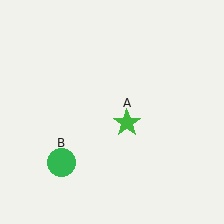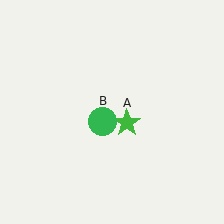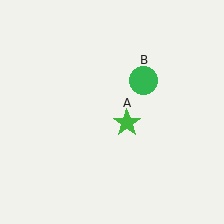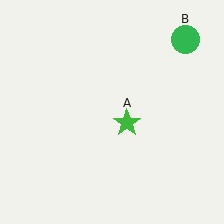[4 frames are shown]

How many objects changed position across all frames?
1 object changed position: green circle (object B).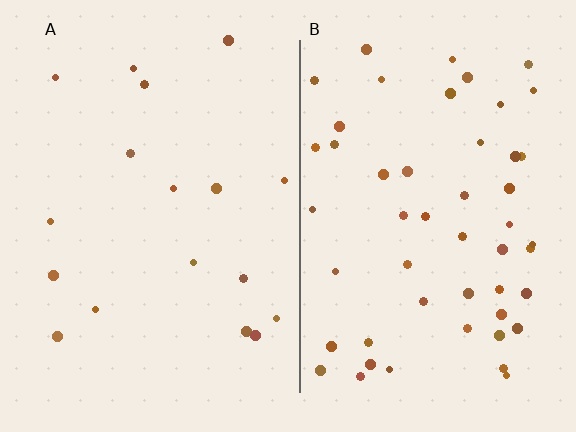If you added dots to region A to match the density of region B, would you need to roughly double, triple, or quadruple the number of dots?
Approximately triple.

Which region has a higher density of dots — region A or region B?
B (the right).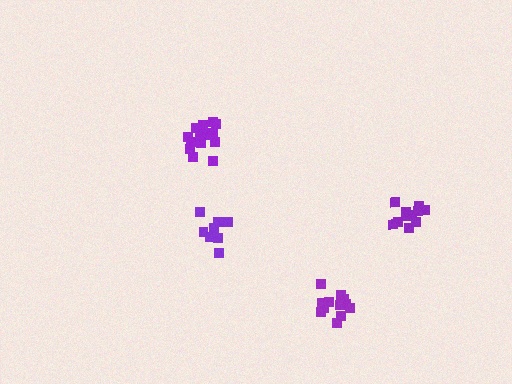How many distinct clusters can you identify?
There are 4 distinct clusters.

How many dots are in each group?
Group 1: 12 dots, Group 2: 11 dots, Group 3: 9 dots, Group 4: 15 dots (47 total).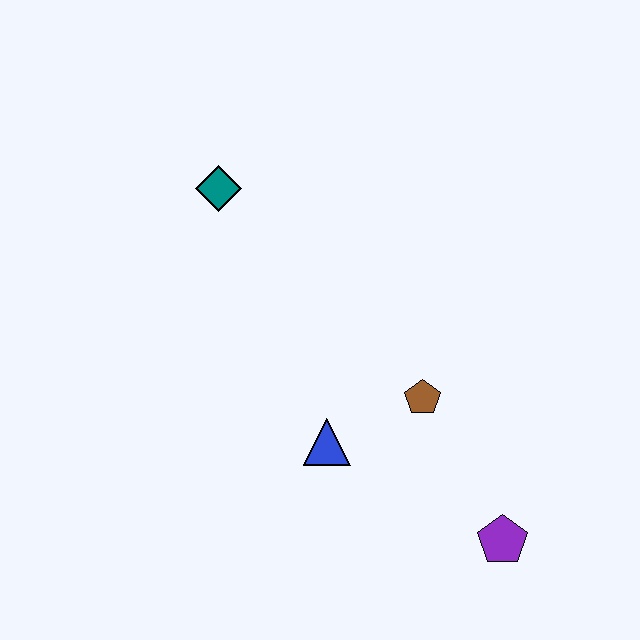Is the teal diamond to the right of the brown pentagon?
No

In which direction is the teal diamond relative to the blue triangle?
The teal diamond is above the blue triangle.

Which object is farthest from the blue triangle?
The teal diamond is farthest from the blue triangle.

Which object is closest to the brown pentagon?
The blue triangle is closest to the brown pentagon.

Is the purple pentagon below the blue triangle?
Yes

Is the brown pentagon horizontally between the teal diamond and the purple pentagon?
Yes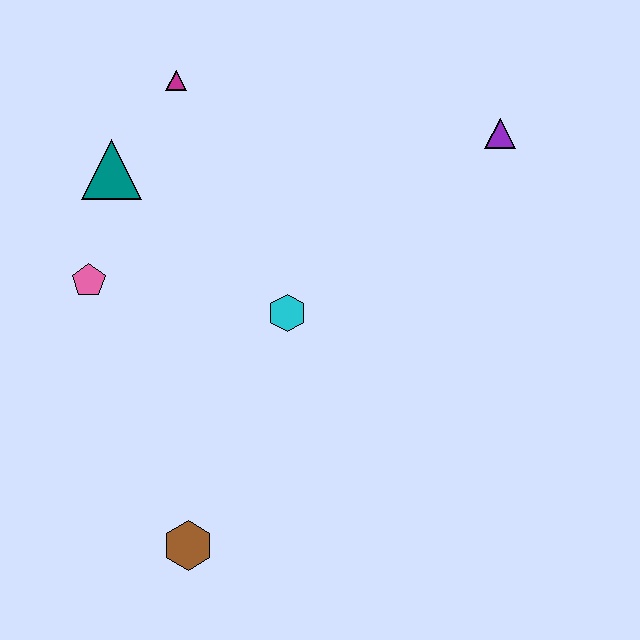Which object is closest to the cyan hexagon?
The pink pentagon is closest to the cyan hexagon.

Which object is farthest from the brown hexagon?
The purple triangle is farthest from the brown hexagon.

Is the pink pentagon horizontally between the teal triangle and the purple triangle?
No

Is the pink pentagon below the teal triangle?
Yes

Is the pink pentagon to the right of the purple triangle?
No